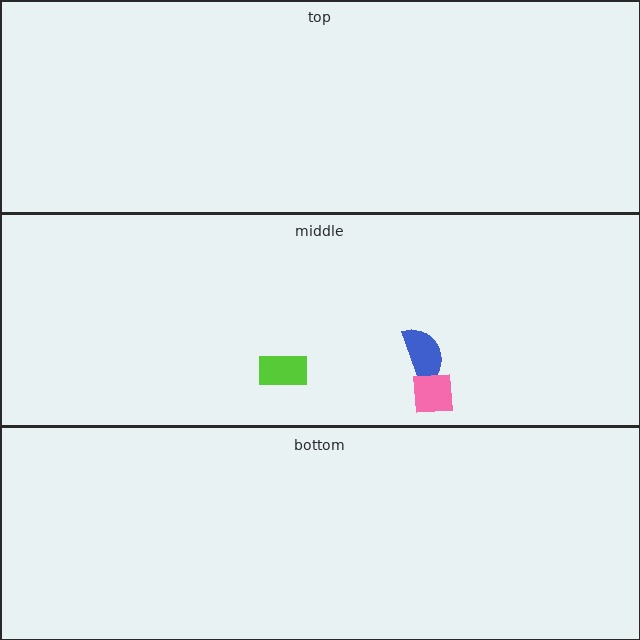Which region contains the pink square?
The middle region.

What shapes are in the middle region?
The blue semicircle, the pink square, the lime rectangle.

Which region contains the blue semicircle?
The middle region.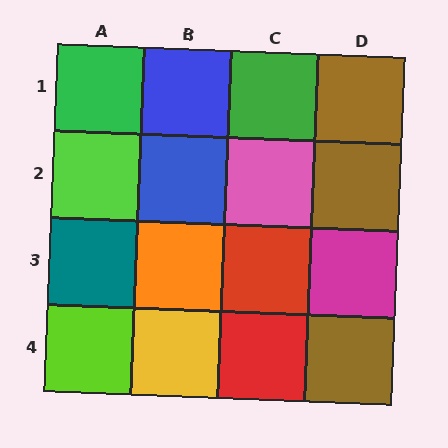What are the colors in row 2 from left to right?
Lime, blue, pink, brown.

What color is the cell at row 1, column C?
Green.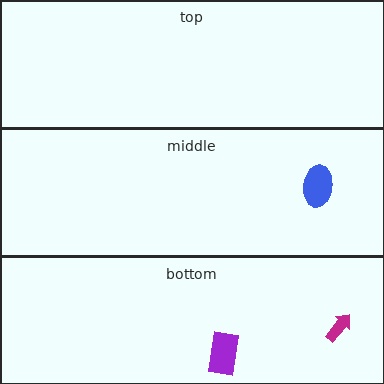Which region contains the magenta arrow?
The bottom region.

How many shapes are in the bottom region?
2.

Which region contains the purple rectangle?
The bottom region.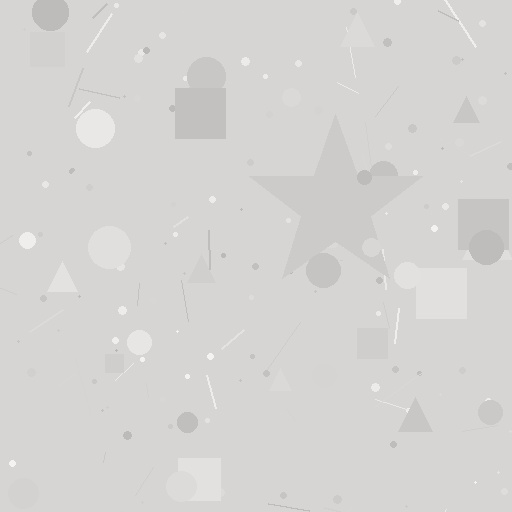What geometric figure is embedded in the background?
A star is embedded in the background.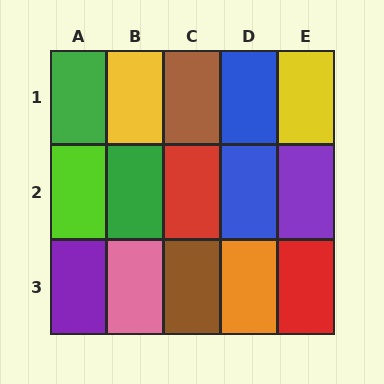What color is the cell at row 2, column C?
Red.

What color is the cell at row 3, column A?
Purple.